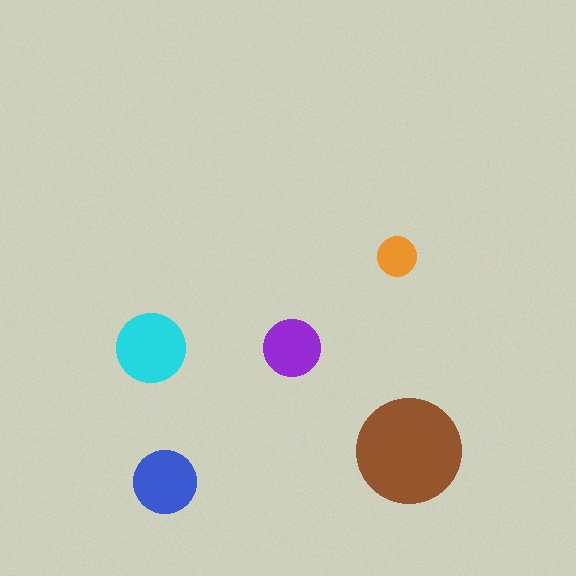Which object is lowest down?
The blue circle is bottommost.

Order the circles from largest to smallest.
the brown one, the cyan one, the blue one, the purple one, the orange one.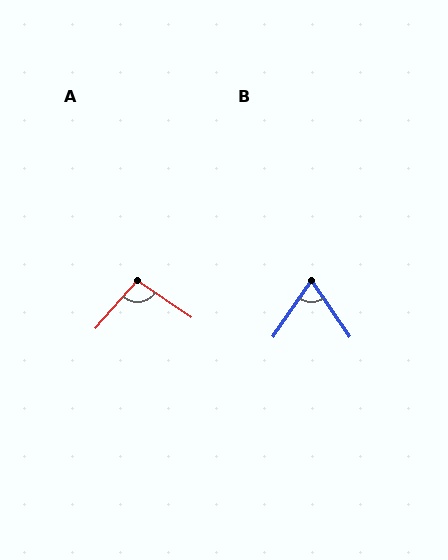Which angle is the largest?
A, at approximately 97 degrees.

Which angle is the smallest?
B, at approximately 69 degrees.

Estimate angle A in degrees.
Approximately 97 degrees.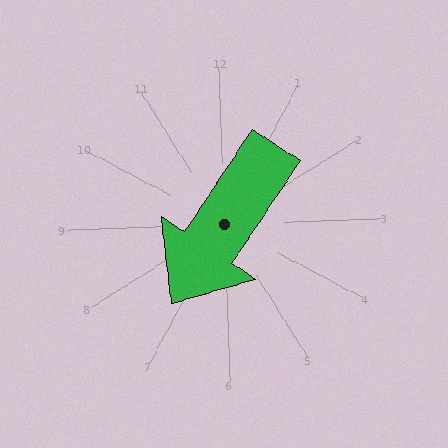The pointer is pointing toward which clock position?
Roughly 7 o'clock.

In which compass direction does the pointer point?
Southwest.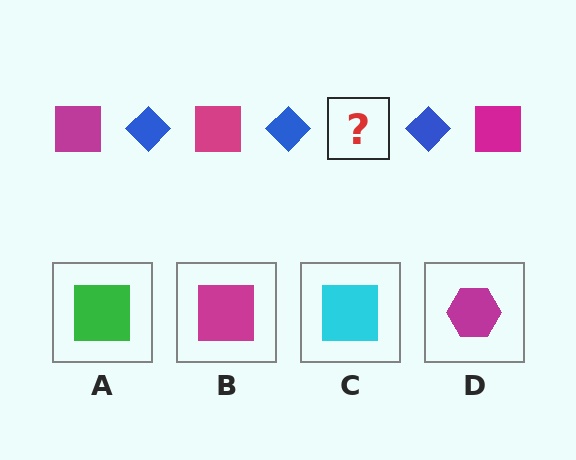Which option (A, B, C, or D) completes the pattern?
B.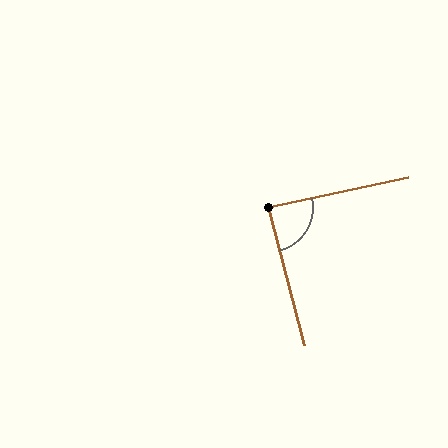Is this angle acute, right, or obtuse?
It is approximately a right angle.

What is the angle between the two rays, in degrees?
Approximately 87 degrees.